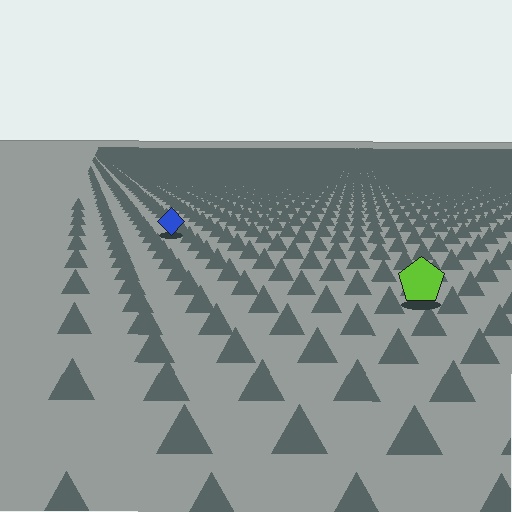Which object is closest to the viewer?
The lime pentagon is closest. The texture marks near it are larger and more spread out.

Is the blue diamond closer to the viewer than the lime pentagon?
No. The lime pentagon is closer — you can tell from the texture gradient: the ground texture is coarser near it.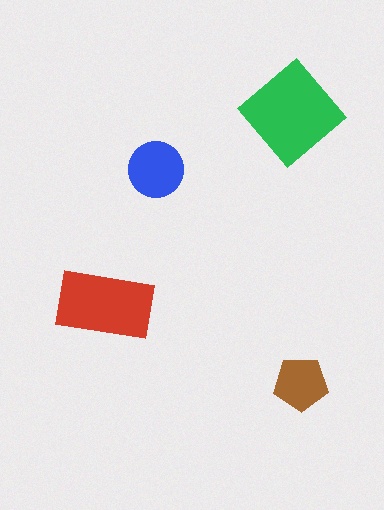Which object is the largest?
The green diamond.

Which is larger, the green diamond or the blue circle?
The green diamond.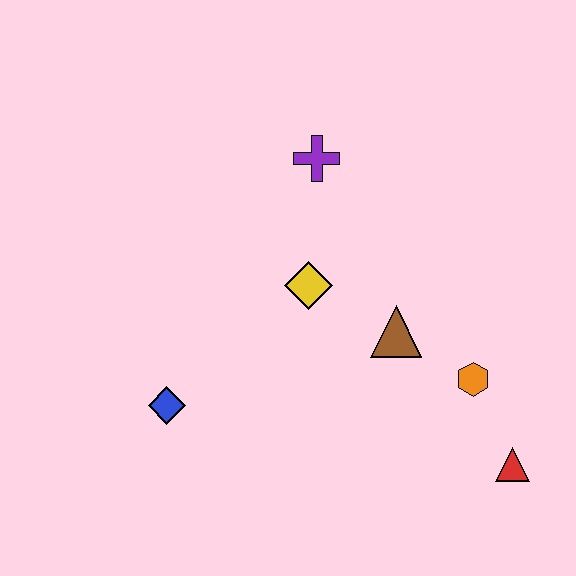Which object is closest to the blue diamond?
The yellow diamond is closest to the blue diamond.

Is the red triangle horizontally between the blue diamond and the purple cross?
No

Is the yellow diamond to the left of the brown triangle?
Yes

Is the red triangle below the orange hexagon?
Yes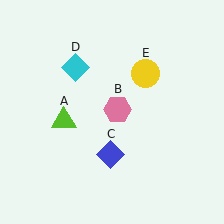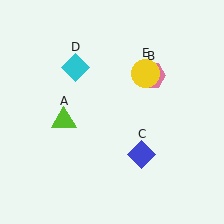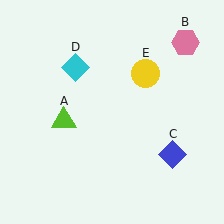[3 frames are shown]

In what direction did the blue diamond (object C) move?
The blue diamond (object C) moved right.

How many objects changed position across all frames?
2 objects changed position: pink hexagon (object B), blue diamond (object C).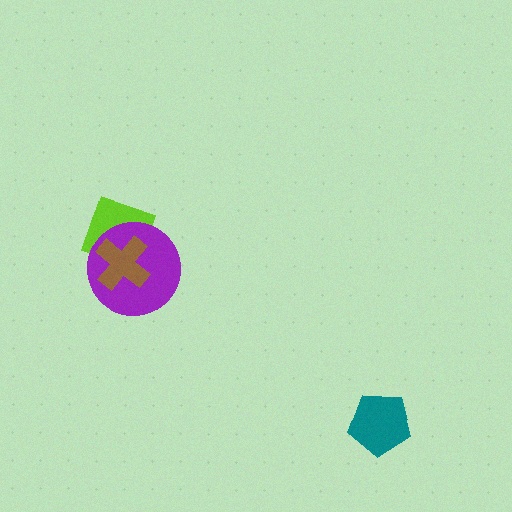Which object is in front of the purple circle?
The brown cross is in front of the purple circle.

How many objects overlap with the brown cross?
2 objects overlap with the brown cross.